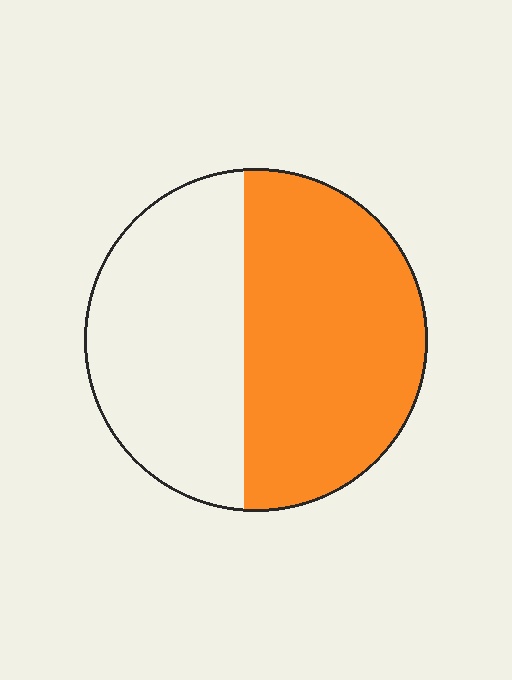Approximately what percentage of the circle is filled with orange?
Approximately 55%.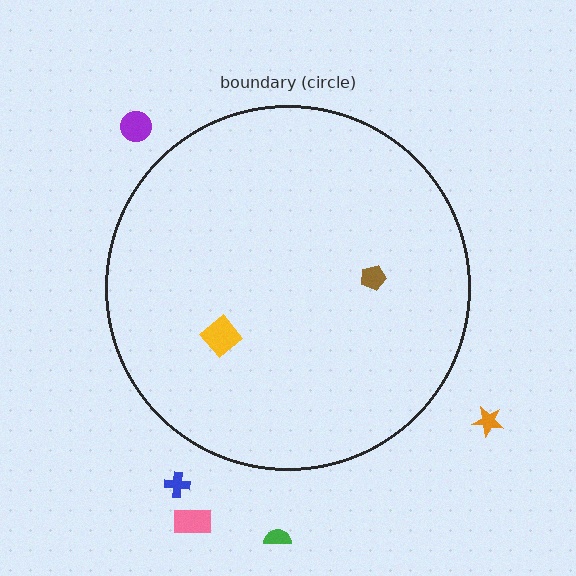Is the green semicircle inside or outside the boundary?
Outside.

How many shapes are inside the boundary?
2 inside, 5 outside.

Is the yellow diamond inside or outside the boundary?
Inside.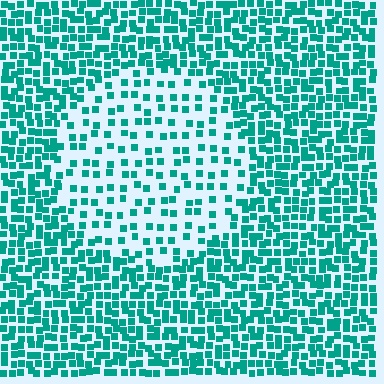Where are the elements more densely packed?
The elements are more densely packed outside the circle boundary.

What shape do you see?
I see a circle.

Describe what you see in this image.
The image contains small teal elements arranged at two different densities. A circle-shaped region is visible where the elements are less densely packed than the surrounding area.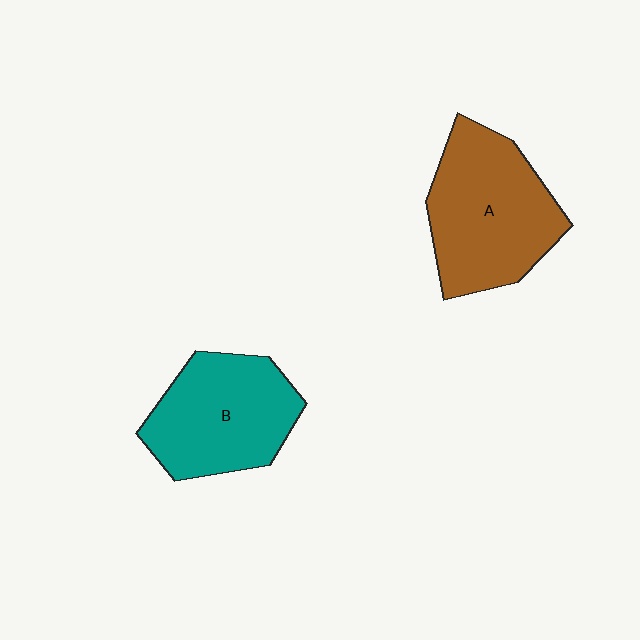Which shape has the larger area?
Shape A (brown).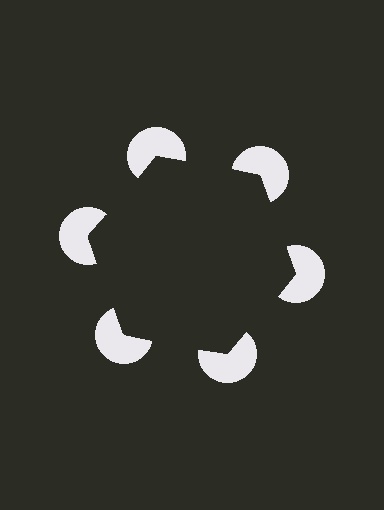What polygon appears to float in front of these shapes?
An illusory hexagon — its edges are inferred from the aligned wedge cuts in the pac-man discs, not physically drawn.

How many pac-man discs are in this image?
There are 6 — one at each vertex of the illusory hexagon.